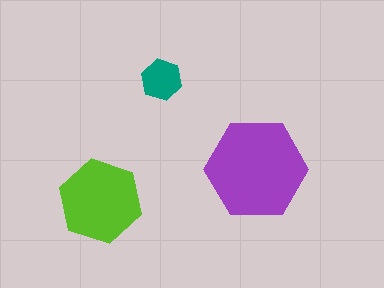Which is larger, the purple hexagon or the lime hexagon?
The purple one.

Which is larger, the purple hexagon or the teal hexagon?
The purple one.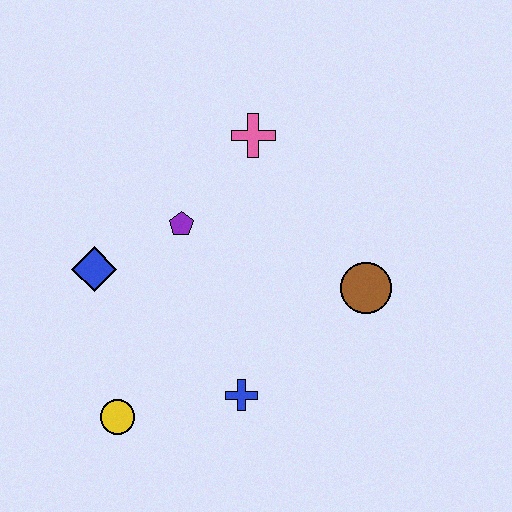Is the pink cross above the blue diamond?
Yes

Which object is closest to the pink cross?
The purple pentagon is closest to the pink cross.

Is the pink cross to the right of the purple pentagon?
Yes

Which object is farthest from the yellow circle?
The pink cross is farthest from the yellow circle.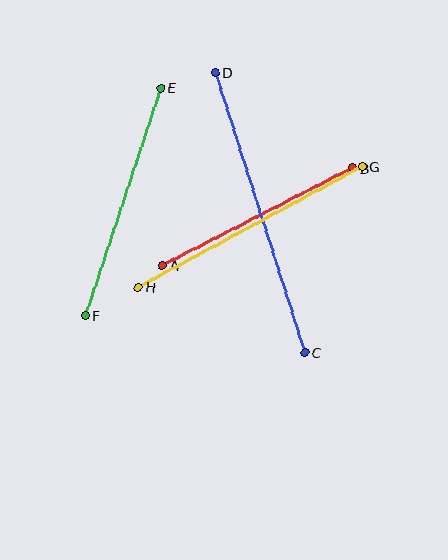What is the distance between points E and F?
The distance is approximately 240 pixels.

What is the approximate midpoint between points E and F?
The midpoint is at approximately (123, 202) pixels.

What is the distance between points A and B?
The distance is approximately 213 pixels.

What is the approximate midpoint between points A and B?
The midpoint is at approximately (258, 217) pixels.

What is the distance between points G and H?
The distance is approximately 254 pixels.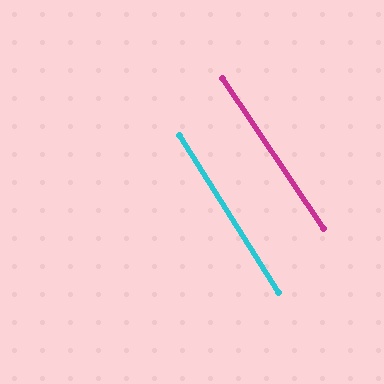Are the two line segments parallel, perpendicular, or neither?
Parallel — their directions differ by only 2.0°.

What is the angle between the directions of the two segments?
Approximately 2 degrees.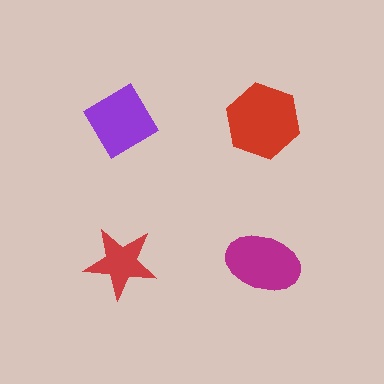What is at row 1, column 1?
A purple diamond.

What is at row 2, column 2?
A magenta ellipse.